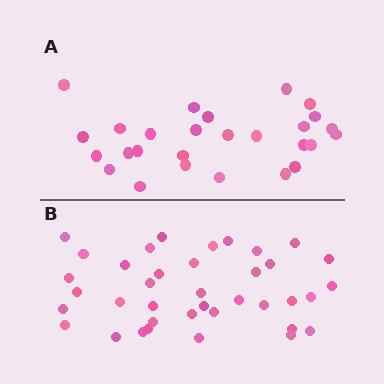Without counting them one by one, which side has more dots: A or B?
Region B (the bottom region) has more dots.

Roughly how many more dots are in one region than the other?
Region B has roughly 12 or so more dots than region A.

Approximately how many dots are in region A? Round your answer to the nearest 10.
About 30 dots. (The exact count is 27, which rounds to 30.)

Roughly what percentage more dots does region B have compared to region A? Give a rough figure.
About 40% more.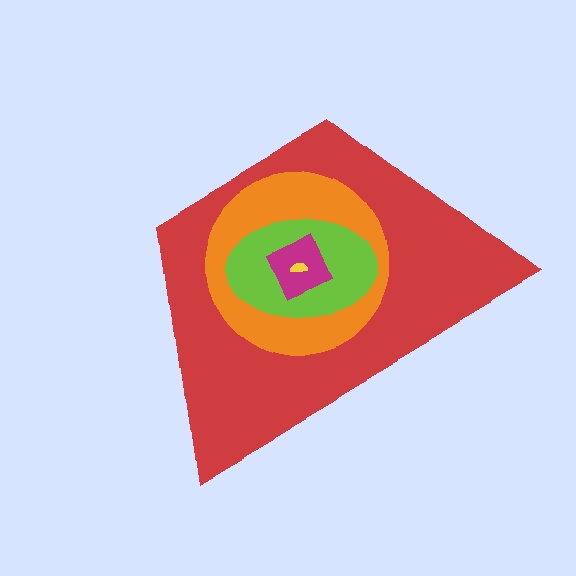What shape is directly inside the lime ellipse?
The magenta diamond.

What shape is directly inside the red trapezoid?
The orange circle.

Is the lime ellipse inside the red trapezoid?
Yes.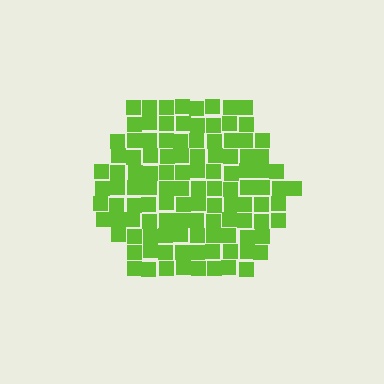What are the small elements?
The small elements are squares.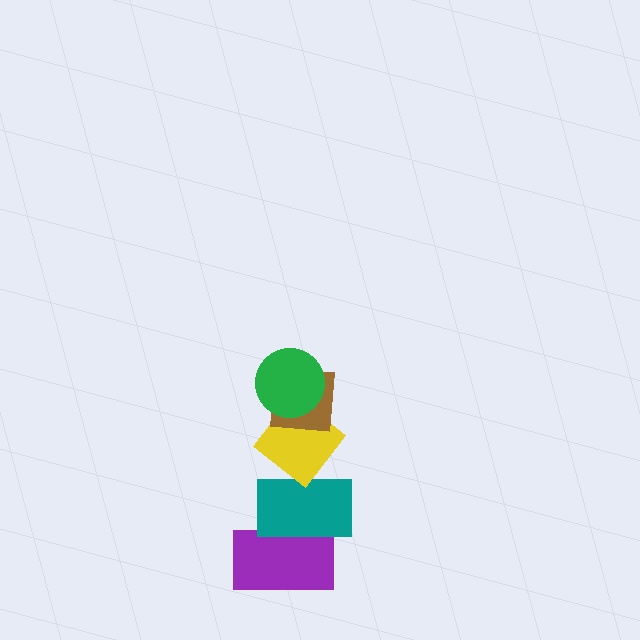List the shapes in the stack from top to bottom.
From top to bottom: the green circle, the brown square, the yellow diamond, the teal rectangle, the purple rectangle.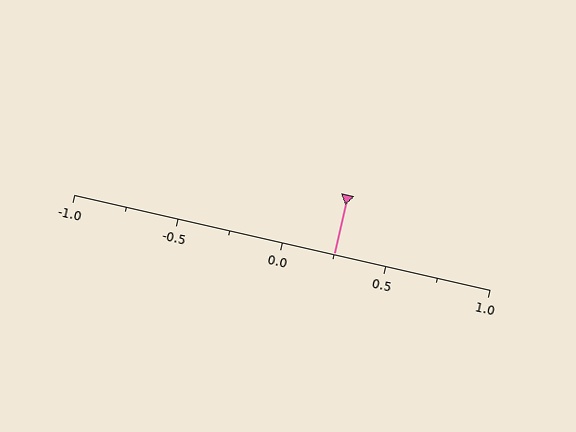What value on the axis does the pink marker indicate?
The marker indicates approximately 0.25.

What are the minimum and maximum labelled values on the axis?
The axis runs from -1.0 to 1.0.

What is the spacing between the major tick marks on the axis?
The major ticks are spaced 0.5 apart.